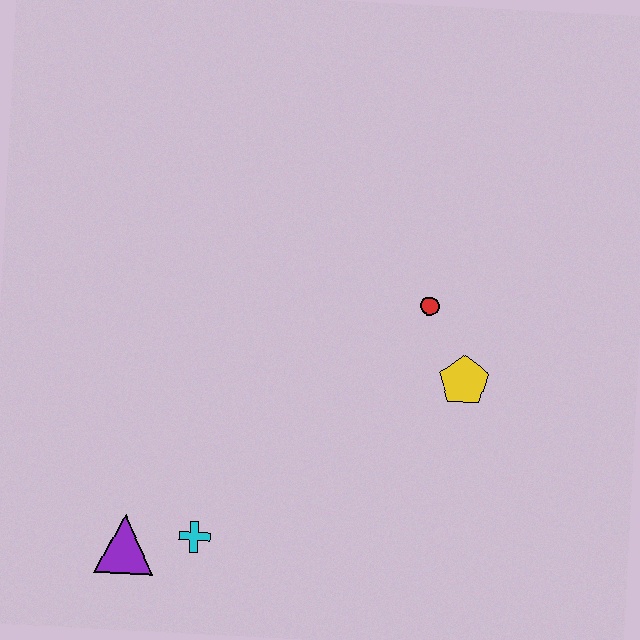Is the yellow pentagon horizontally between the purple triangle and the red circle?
No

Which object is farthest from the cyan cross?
The red circle is farthest from the cyan cross.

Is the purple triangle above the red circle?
No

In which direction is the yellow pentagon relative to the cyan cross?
The yellow pentagon is to the right of the cyan cross.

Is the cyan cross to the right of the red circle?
No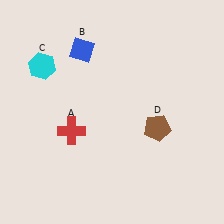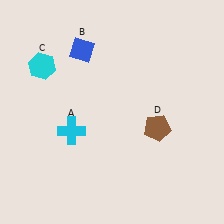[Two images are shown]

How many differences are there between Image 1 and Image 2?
There is 1 difference between the two images.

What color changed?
The cross (A) changed from red in Image 1 to cyan in Image 2.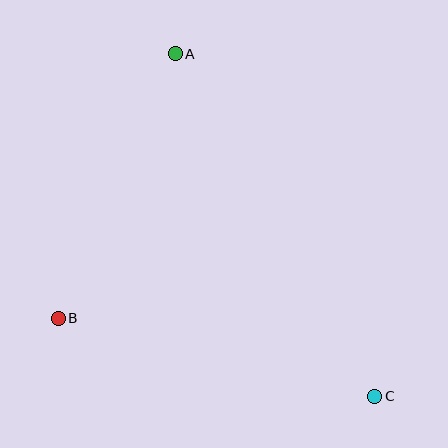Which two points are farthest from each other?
Points A and C are farthest from each other.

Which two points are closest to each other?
Points A and B are closest to each other.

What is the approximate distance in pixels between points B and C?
The distance between B and C is approximately 326 pixels.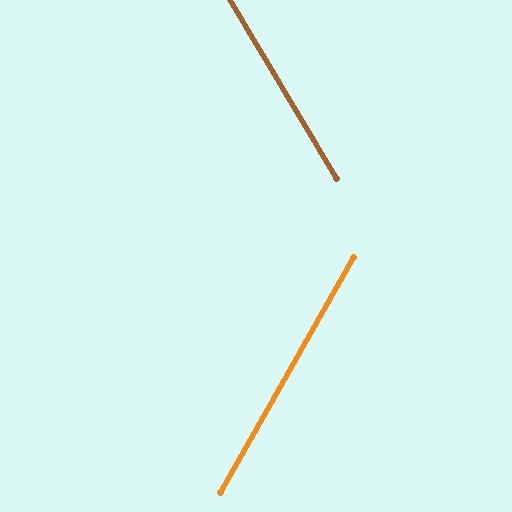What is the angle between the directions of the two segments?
Approximately 60 degrees.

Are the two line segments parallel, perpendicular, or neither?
Neither parallel nor perpendicular — they differ by about 60°.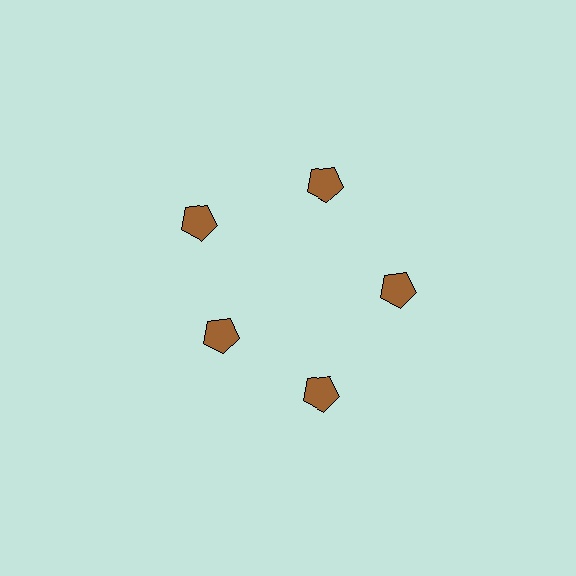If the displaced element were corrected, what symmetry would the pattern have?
It would have 5-fold rotational symmetry — the pattern would map onto itself every 72 degrees.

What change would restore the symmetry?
The symmetry would be restored by moving it outward, back onto the ring so that all 5 pentagons sit at equal angles and equal distance from the center.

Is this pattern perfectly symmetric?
No. The 5 brown pentagons are arranged in a ring, but one element near the 8 o'clock position is pulled inward toward the center, breaking the 5-fold rotational symmetry.